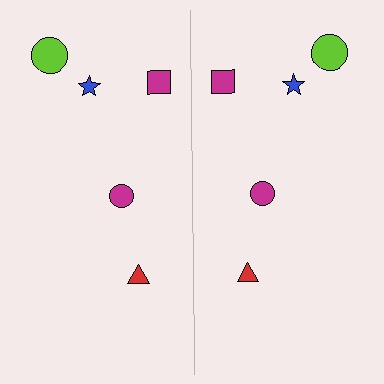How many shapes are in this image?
There are 10 shapes in this image.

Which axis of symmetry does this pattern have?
The pattern has a vertical axis of symmetry running through the center of the image.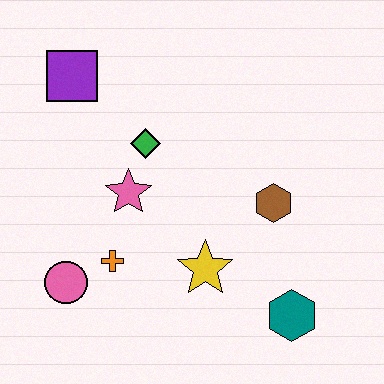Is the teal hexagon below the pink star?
Yes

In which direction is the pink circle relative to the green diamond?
The pink circle is below the green diamond.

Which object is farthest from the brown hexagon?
The purple square is farthest from the brown hexagon.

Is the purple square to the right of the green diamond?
No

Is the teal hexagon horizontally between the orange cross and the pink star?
No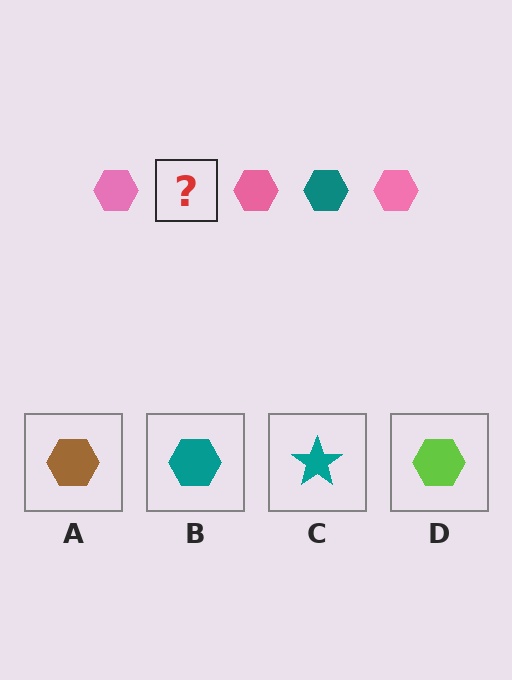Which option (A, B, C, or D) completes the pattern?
B.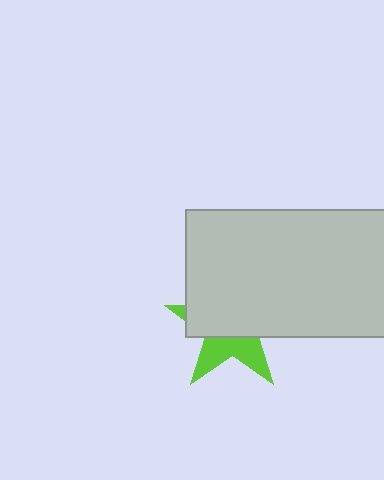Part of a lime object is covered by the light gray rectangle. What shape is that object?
It is a star.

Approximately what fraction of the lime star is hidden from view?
Roughly 62% of the lime star is hidden behind the light gray rectangle.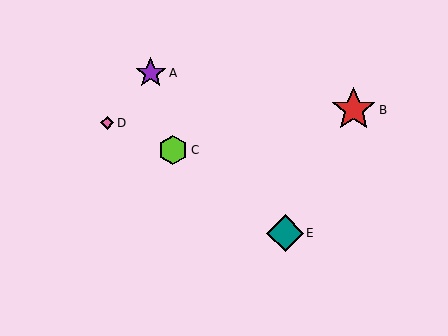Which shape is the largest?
The red star (labeled B) is the largest.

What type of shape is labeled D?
Shape D is a pink diamond.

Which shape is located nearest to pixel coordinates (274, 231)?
The teal diamond (labeled E) at (285, 233) is nearest to that location.